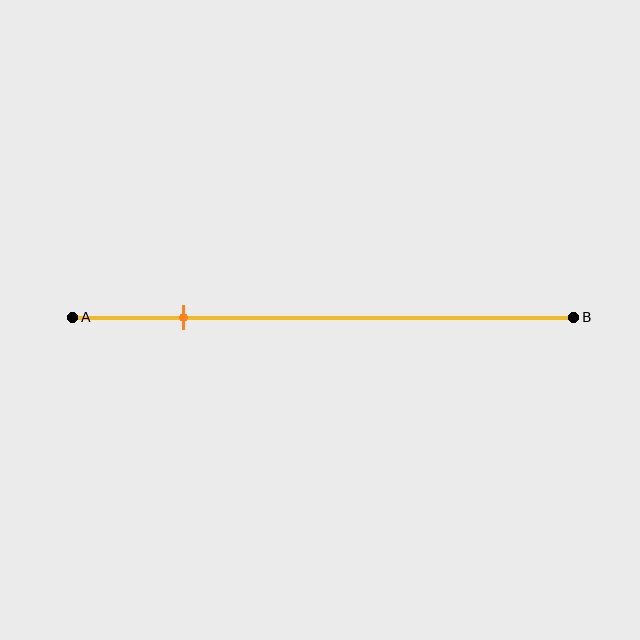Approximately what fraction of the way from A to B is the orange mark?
The orange mark is approximately 20% of the way from A to B.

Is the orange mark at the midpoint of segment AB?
No, the mark is at about 20% from A, not at the 50% midpoint.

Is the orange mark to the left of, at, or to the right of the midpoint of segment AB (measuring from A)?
The orange mark is to the left of the midpoint of segment AB.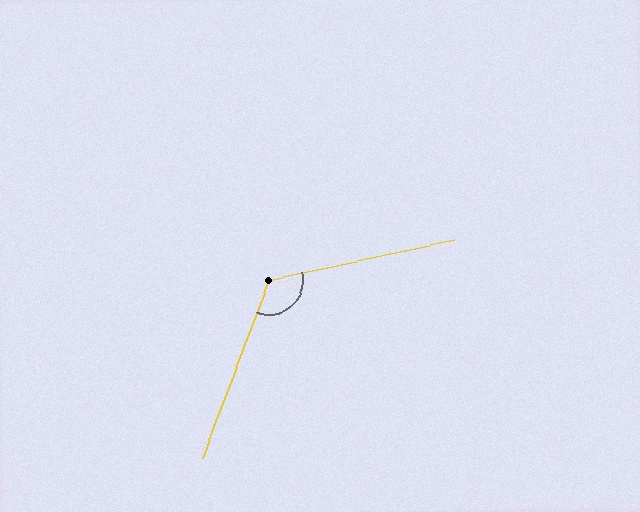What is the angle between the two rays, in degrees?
Approximately 123 degrees.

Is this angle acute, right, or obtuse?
It is obtuse.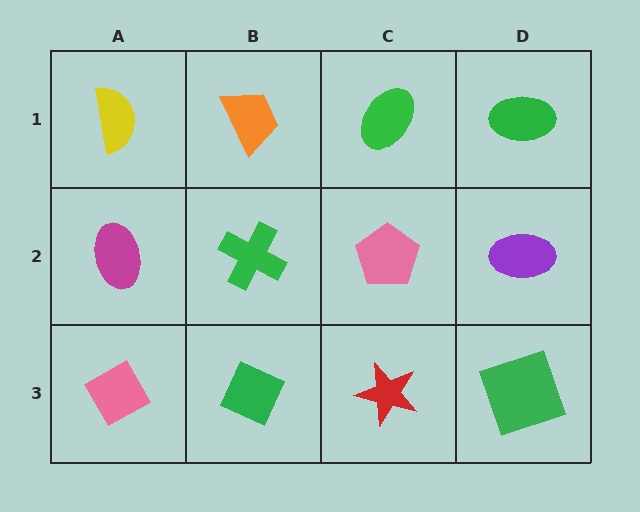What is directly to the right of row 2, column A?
A green cross.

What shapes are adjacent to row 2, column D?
A green ellipse (row 1, column D), a green square (row 3, column D), a pink pentagon (row 2, column C).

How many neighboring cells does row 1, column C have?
3.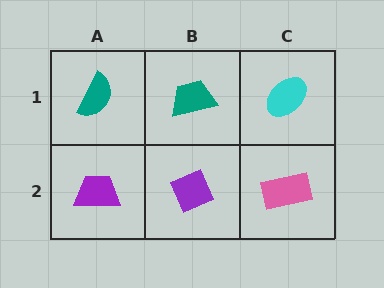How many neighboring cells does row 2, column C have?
2.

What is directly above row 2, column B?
A teal trapezoid.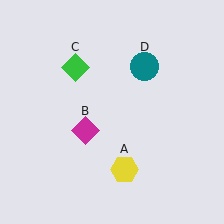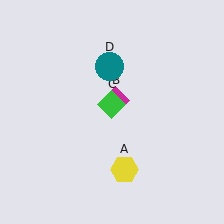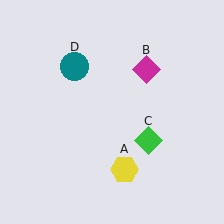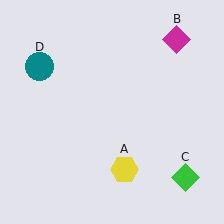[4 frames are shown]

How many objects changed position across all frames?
3 objects changed position: magenta diamond (object B), green diamond (object C), teal circle (object D).